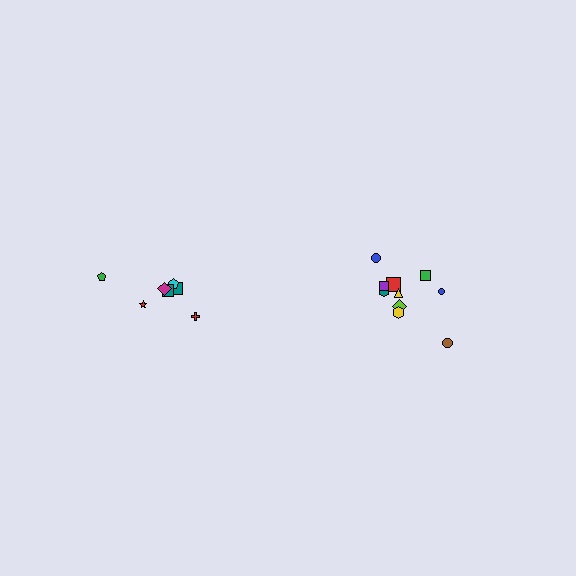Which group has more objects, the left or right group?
The right group.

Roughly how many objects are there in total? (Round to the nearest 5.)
Roughly 15 objects in total.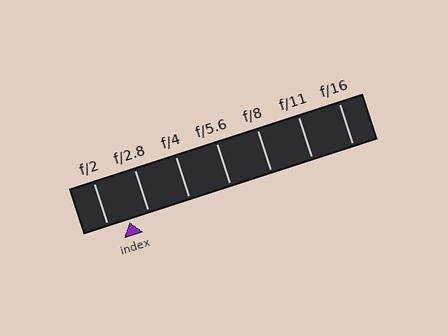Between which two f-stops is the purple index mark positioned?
The index mark is between f/2 and f/2.8.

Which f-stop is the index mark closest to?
The index mark is closest to f/2.8.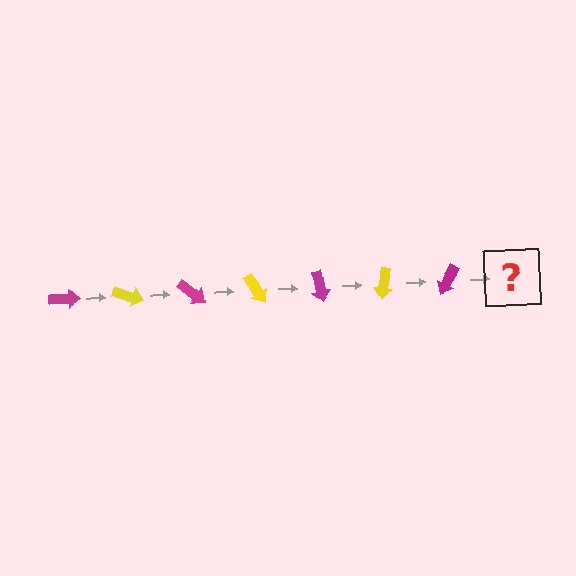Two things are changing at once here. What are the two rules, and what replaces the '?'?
The two rules are that it rotates 20 degrees each step and the color cycles through magenta and yellow. The '?' should be a yellow arrow, rotated 140 degrees from the start.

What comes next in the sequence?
The next element should be a yellow arrow, rotated 140 degrees from the start.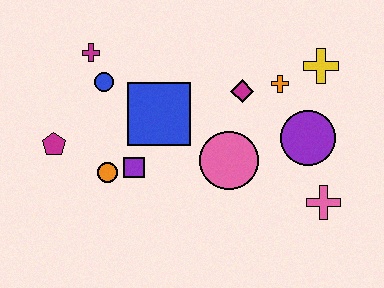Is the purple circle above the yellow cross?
No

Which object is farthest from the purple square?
The yellow cross is farthest from the purple square.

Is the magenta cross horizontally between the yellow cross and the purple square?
No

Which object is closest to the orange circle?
The purple square is closest to the orange circle.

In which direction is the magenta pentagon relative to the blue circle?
The magenta pentagon is below the blue circle.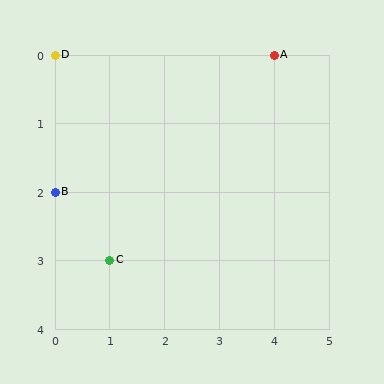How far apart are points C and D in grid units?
Points C and D are 1 column and 3 rows apart (about 3.2 grid units diagonally).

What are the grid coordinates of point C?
Point C is at grid coordinates (1, 3).